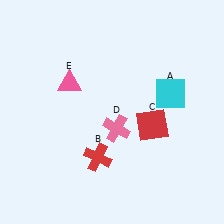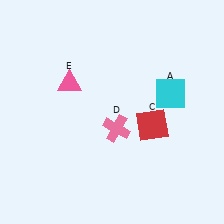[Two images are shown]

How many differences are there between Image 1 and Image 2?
There is 1 difference between the two images.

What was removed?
The red cross (B) was removed in Image 2.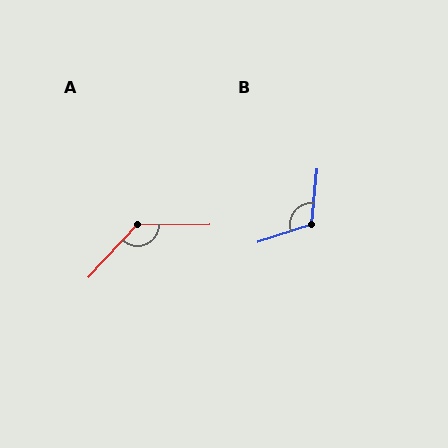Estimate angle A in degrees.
Approximately 133 degrees.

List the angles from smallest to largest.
B (113°), A (133°).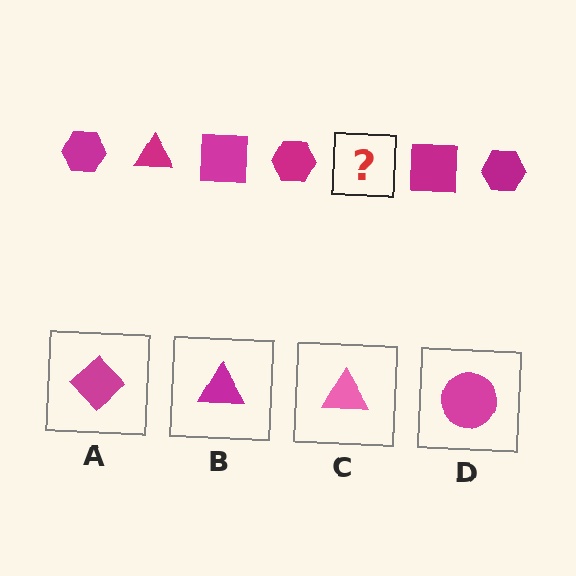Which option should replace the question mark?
Option B.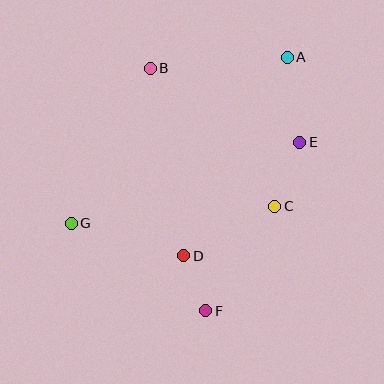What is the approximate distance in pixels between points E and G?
The distance between E and G is approximately 242 pixels.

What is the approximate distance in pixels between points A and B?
The distance between A and B is approximately 137 pixels.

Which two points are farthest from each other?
Points A and G are farthest from each other.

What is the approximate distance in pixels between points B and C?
The distance between B and C is approximately 186 pixels.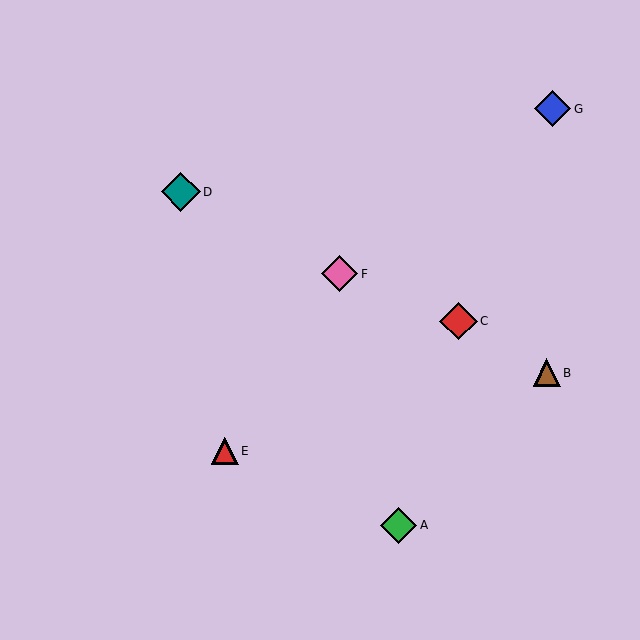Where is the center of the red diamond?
The center of the red diamond is at (458, 321).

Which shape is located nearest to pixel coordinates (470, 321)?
The red diamond (labeled C) at (458, 321) is nearest to that location.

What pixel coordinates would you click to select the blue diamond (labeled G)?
Click at (553, 109) to select the blue diamond G.